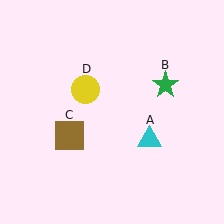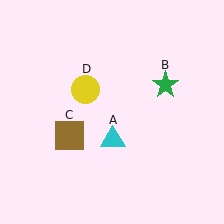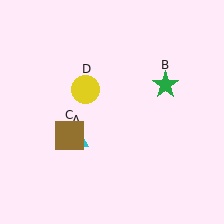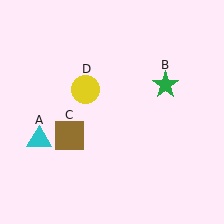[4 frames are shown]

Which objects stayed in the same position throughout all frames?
Green star (object B) and brown square (object C) and yellow circle (object D) remained stationary.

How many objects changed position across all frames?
1 object changed position: cyan triangle (object A).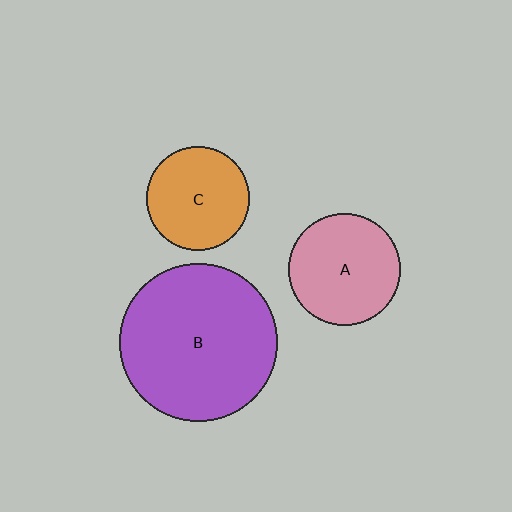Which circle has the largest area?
Circle B (purple).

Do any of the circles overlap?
No, none of the circles overlap.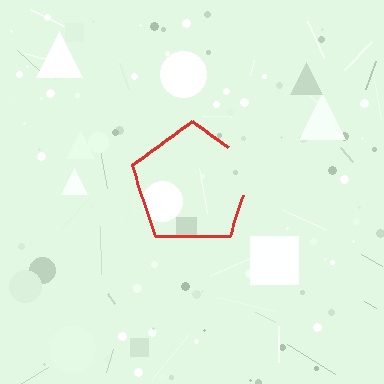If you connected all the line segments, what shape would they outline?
They would outline a pentagon.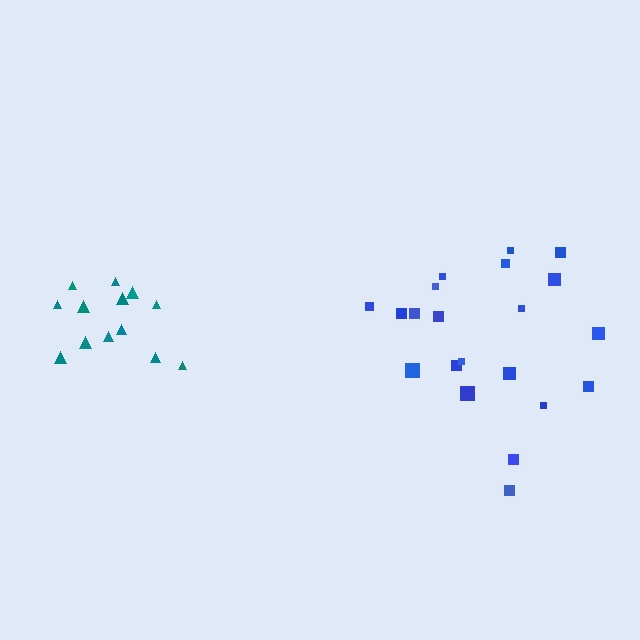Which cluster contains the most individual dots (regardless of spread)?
Blue (21).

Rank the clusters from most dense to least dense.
teal, blue.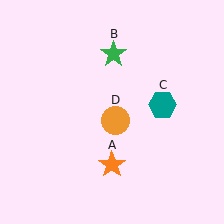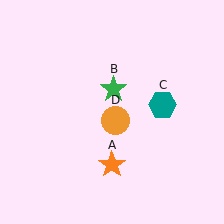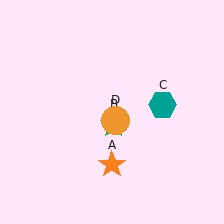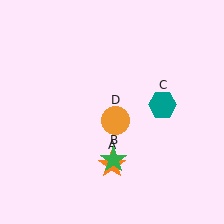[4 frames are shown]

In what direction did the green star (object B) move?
The green star (object B) moved down.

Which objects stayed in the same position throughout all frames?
Orange star (object A) and teal hexagon (object C) and orange circle (object D) remained stationary.